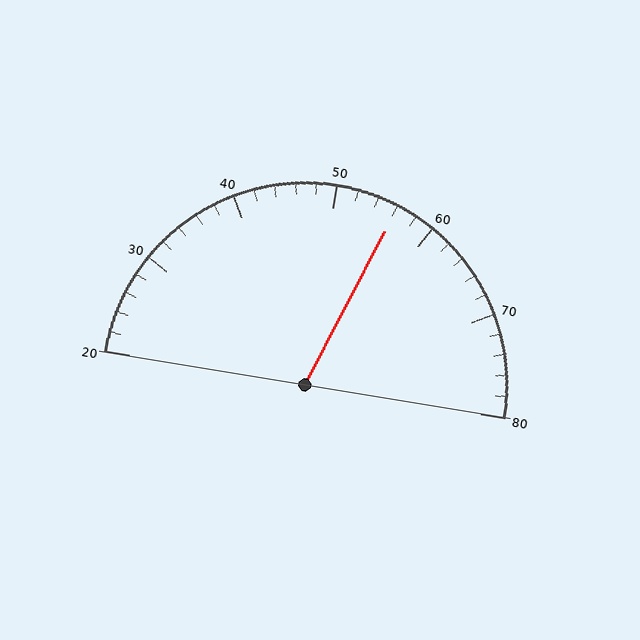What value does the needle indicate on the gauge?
The needle indicates approximately 56.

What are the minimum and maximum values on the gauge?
The gauge ranges from 20 to 80.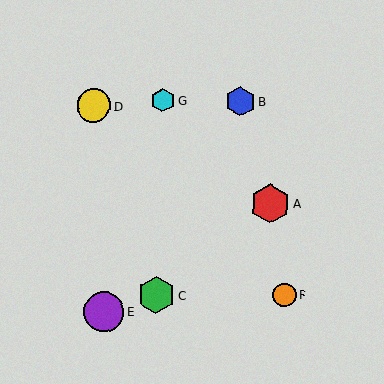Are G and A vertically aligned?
No, G is at x≈163 and A is at x≈271.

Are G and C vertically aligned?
Yes, both are at x≈163.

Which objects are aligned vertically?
Objects C, G are aligned vertically.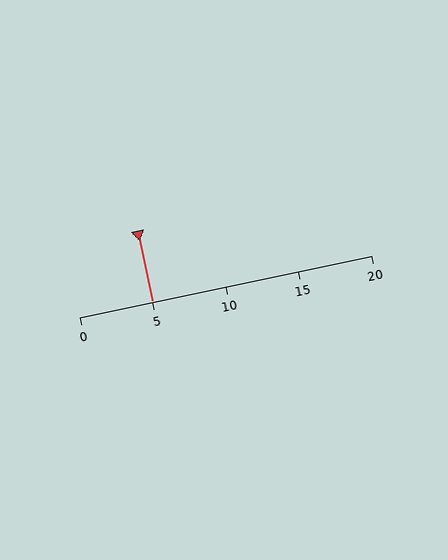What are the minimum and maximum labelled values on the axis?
The axis runs from 0 to 20.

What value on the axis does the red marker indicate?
The marker indicates approximately 5.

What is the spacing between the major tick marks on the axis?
The major ticks are spaced 5 apart.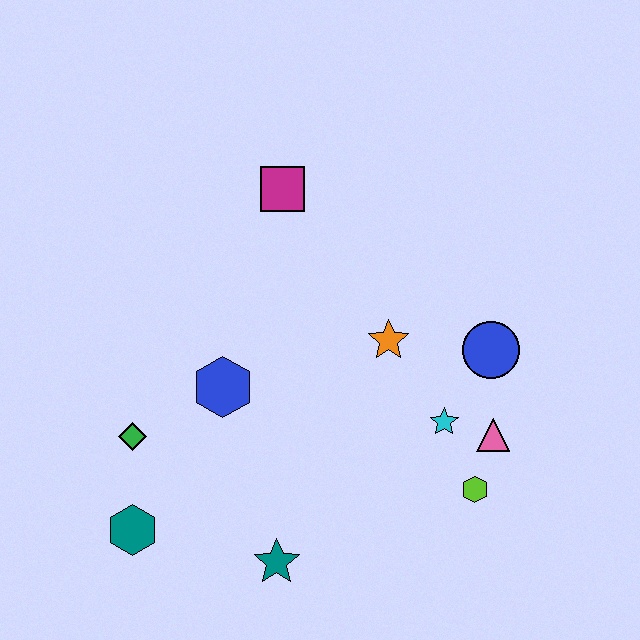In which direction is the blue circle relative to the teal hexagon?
The blue circle is to the right of the teal hexagon.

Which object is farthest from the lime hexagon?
The magenta square is farthest from the lime hexagon.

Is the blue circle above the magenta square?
No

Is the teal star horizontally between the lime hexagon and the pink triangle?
No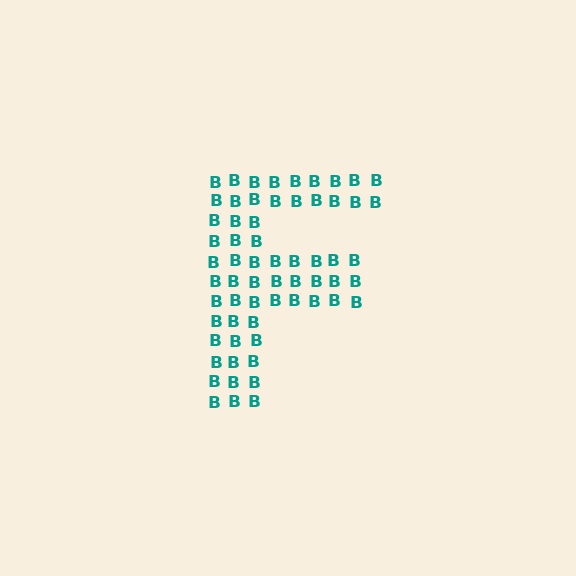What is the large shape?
The large shape is the letter F.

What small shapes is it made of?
It is made of small letter B's.